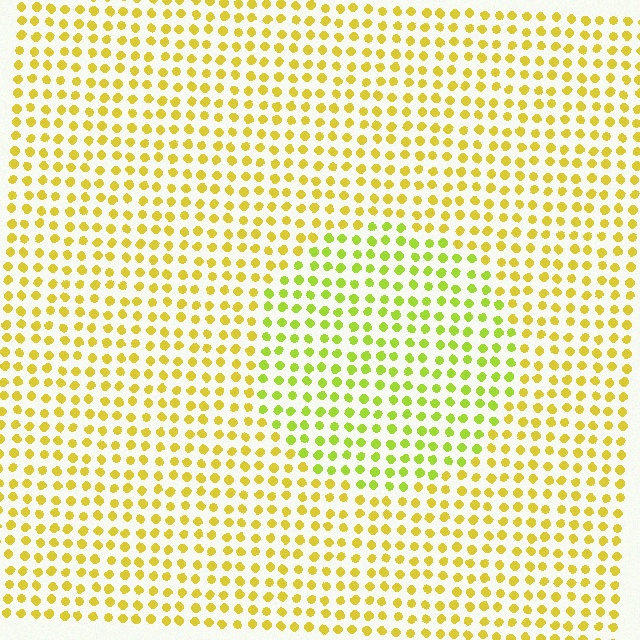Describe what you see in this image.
The image is filled with small yellow elements in a uniform arrangement. A circle-shaped region is visible where the elements are tinted to a slightly different hue, forming a subtle color boundary.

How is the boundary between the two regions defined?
The boundary is defined purely by a slight shift in hue (about 28 degrees). Spacing, size, and orientation are identical on both sides.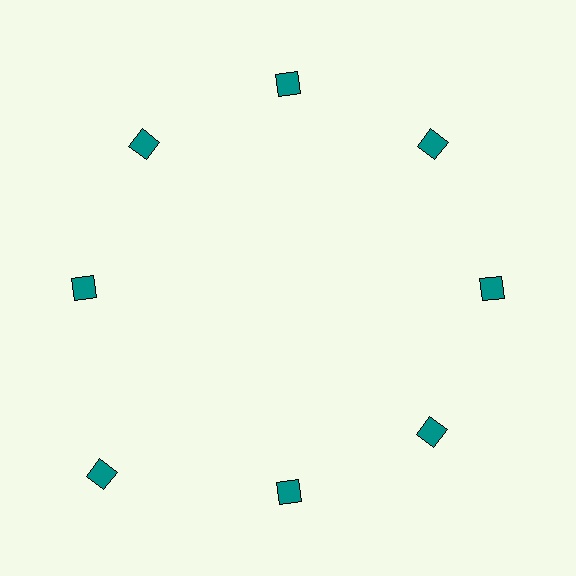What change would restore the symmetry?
The symmetry would be restored by moving it inward, back onto the ring so that all 8 squares sit at equal angles and equal distance from the center.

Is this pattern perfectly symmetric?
No. The 8 teal squares are arranged in a ring, but one element near the 8 o'clock position is pushed outward from the center, breaking the 8-fold rotational symmetry.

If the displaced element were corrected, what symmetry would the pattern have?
It would have 8-fold rotational symmetry — the pattern would map onto itself every 45 degrees.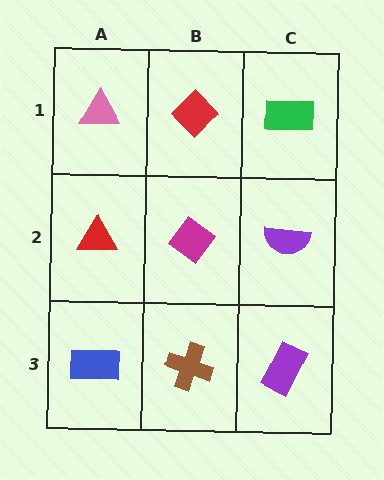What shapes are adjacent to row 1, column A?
A red triangle (row 2, column A), a red diamond (row 1, column B).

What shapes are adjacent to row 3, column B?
A magenta diamond (row 2, column B), a blue rectangle (row 3, column A), a purple rectangle (row 3, column C).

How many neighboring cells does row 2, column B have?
4.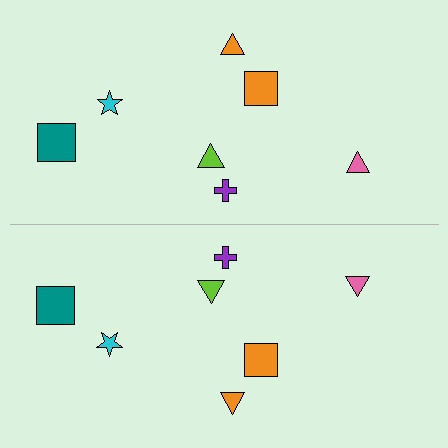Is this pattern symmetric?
Yes, this pattern has bilateral (reflection) symmetry.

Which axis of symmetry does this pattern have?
The pattern has a horizontal axis of symmetry running through the center of the image.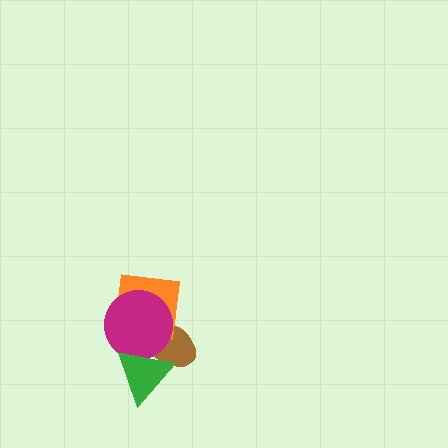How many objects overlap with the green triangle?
2 objects overlap with the green triangle.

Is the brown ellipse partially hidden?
Yes, it is partially covered by another shape.